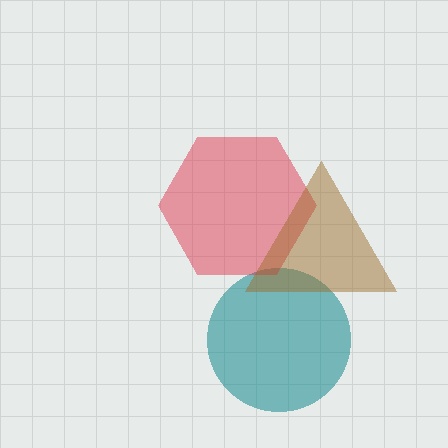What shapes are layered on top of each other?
The layered shapes are: a teal circle, a red hexagon, a brown triangle.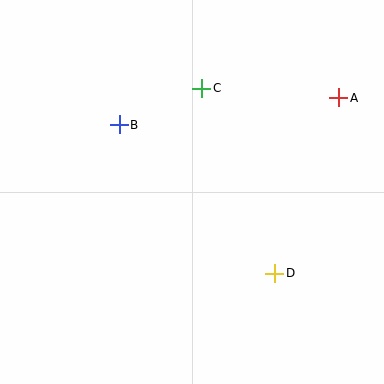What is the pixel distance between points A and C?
The distance between A and C is 137 pixels.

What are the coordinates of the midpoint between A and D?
The midpoint between A and D is at (307, 186).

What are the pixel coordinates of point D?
Point D is at (275, 273).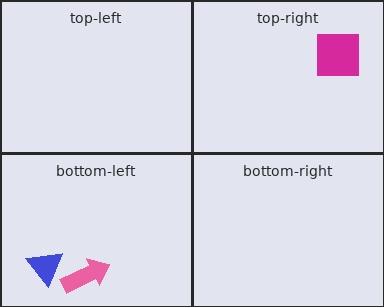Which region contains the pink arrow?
The bottom-left region.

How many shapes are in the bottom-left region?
2.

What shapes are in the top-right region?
The magenta square.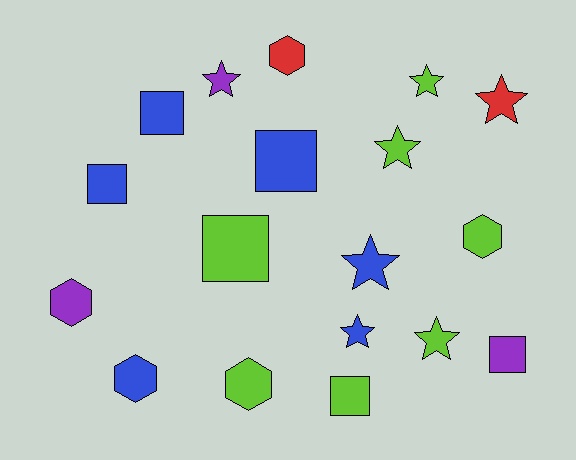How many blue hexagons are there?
There is 1 blue hexagon.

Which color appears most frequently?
Lime, with 7 objects.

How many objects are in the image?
There are 18 objects.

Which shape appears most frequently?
Star, with 7 objects.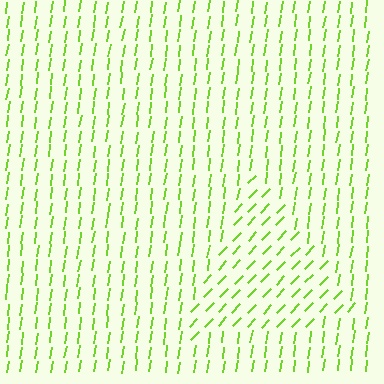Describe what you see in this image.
The image is filled with small lime line segments. A triangle region in the image has lines oriented differently from the surrounding lines, creating a visible texture boundary.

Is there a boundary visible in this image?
Yes, there is a texture boundary formed by a change in line orientation.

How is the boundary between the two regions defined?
The boundary is defined purely by a change in line orientation (approximately 35 degrees difference). All lines are the same color and thickness.